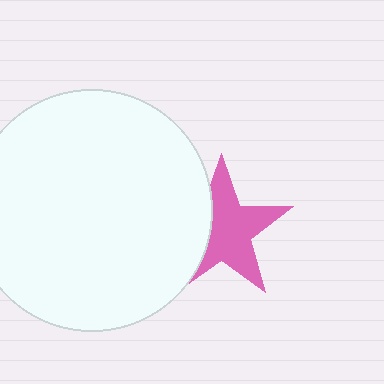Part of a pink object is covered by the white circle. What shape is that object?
It is a star.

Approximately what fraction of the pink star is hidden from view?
Roughly 33% of the pink star is hidden behind the white circle.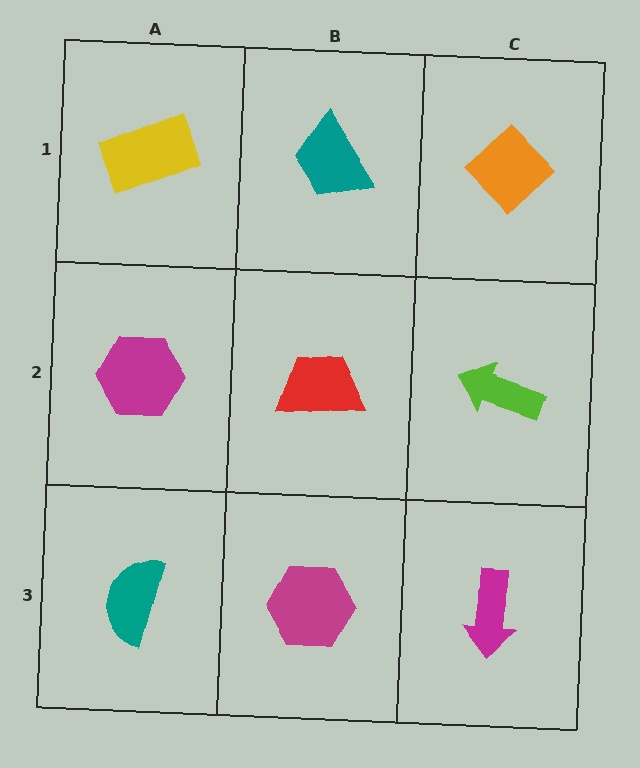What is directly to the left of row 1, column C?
A teal trapezoid.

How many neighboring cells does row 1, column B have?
3.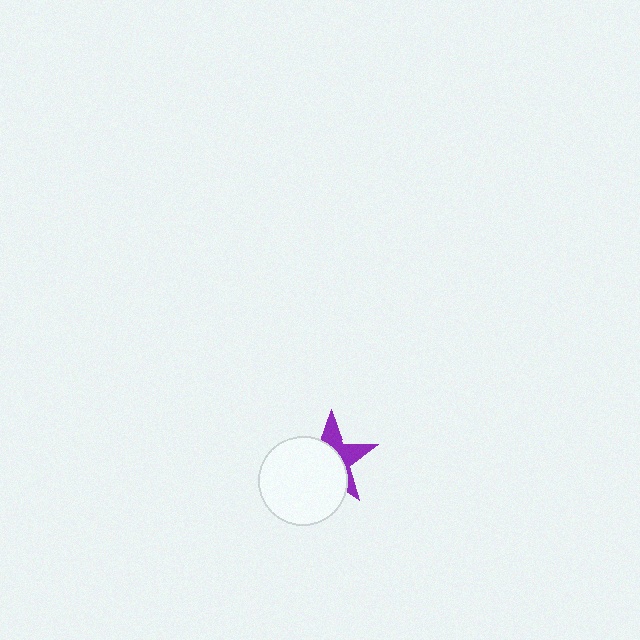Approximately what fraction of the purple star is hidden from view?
Roughly 61% of the purple star is hidden behind the white circle.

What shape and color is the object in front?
The object in front is a white circle.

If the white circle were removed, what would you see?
You would see the complete purple star.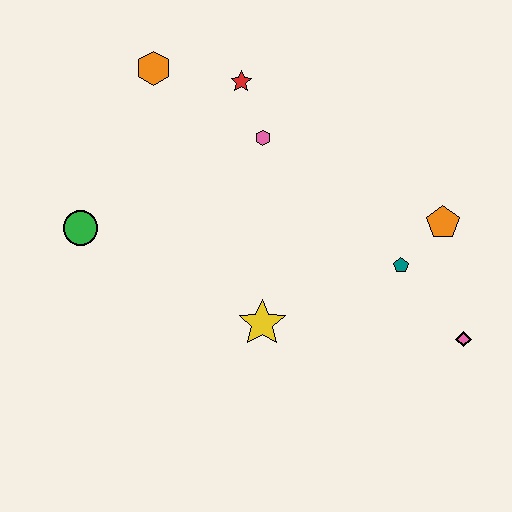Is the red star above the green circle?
Yes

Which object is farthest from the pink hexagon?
The pink diamond is farthest from the pink hexagon.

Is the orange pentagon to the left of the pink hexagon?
No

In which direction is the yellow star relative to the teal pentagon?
The yellow star is to the left of the teal pentagon.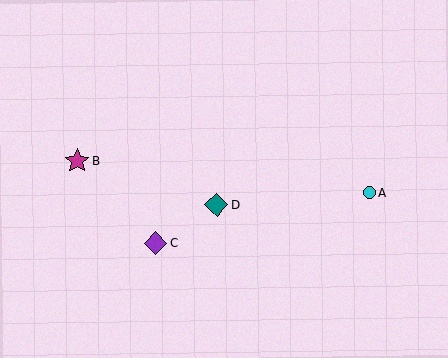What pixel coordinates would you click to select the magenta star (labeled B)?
Click at (77, 161) to select the magenta star B.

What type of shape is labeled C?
Shape C is a purple diamond.